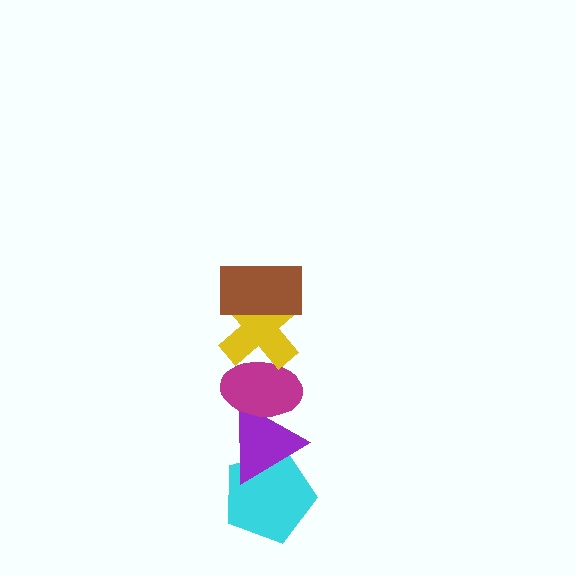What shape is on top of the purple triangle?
The magenta ellipse is on top of the purple triangle.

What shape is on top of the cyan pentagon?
The purple triangle is on top of the cyan pentagon.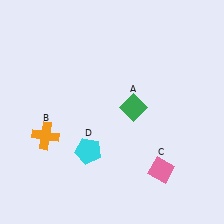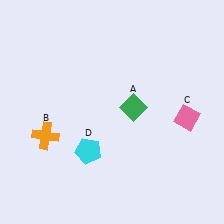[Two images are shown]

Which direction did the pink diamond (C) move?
The pink diamond (C) moved up.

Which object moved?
The pink diamond (C) moved up.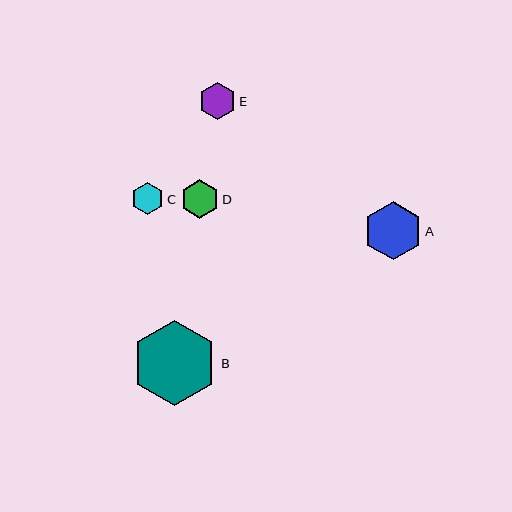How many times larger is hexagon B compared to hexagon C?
Hexagon B is approximately 2.6 times the size of hexagon C.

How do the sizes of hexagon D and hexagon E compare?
Hexagon D and hexagon E are approximately the same size.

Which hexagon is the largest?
Hexagon B is the largest with a size of approximately 85 pixels.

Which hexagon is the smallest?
Hexagon C is the smallest with a size of approximately 32 pixels.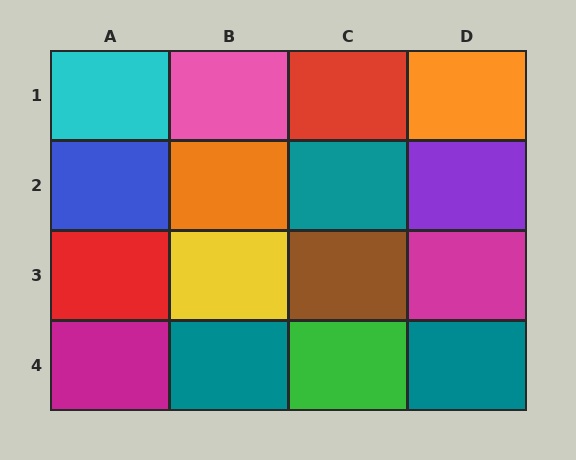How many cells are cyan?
1 cell is cyan.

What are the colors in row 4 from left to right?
Magenta, teal, green, teal.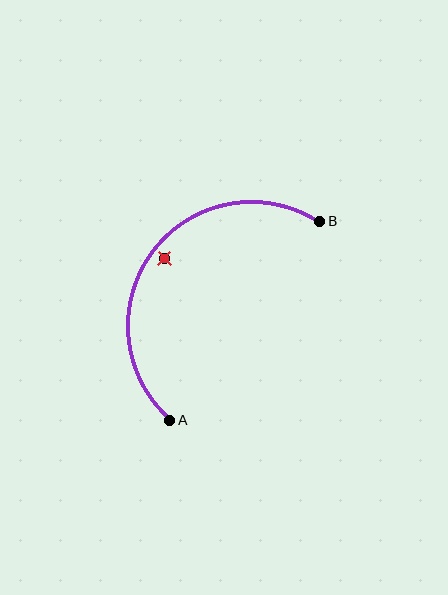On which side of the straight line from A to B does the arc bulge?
The arc bulges above and to the left of the straight line connecting A and B.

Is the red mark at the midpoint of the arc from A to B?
No — the red mark does not lie on the arc at all. It sits slightly inside the curve.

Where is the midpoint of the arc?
The arc midpoint is the point on the curve farthest from the straight line joining A and B. It sits above and to the left of that line.